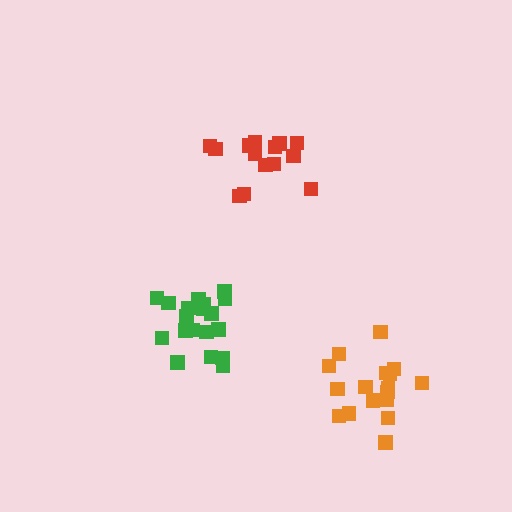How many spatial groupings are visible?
There are 3 spatial groupings.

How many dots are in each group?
Group 1: 20 dots, Group 2: 15 dots, Group 3: 17 dots (52 total).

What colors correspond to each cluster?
The clusters are colored: green, red, orange.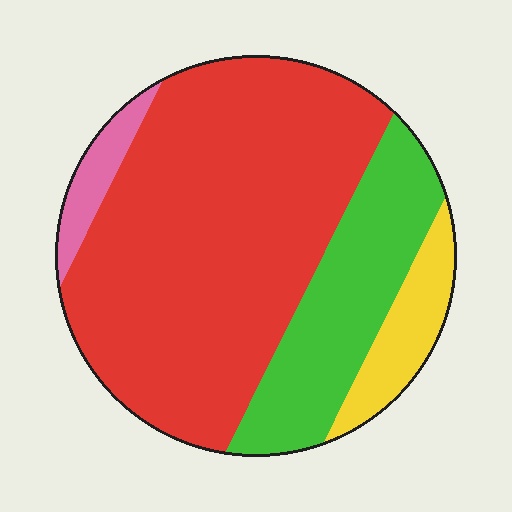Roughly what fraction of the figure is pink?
Pink covers about 5% of the figure.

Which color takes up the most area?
Red, at roughly 65%.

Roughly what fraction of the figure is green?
Green covers roughly 25% of the figure.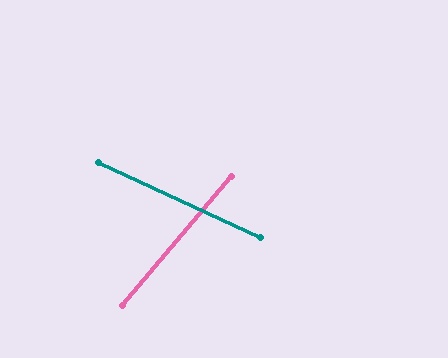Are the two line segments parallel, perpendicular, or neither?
Neither parallel nor perpendicular — they differ by about 74°.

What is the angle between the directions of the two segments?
Approximately 74 degrees.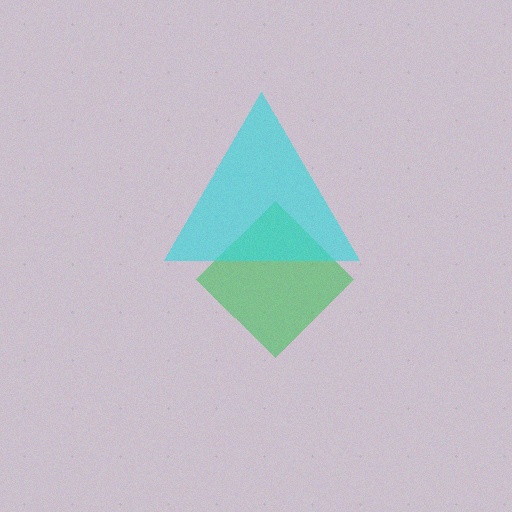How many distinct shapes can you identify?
There are 2 distinct shapes: a green diamond, a cyan triangle.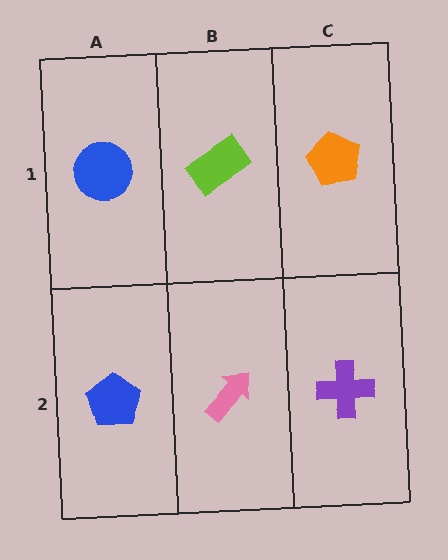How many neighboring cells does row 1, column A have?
2.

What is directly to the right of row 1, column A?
A lime rectangle.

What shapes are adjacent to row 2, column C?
An orange pentagon (row 1, column C), a pink arrow (row 2, column B).